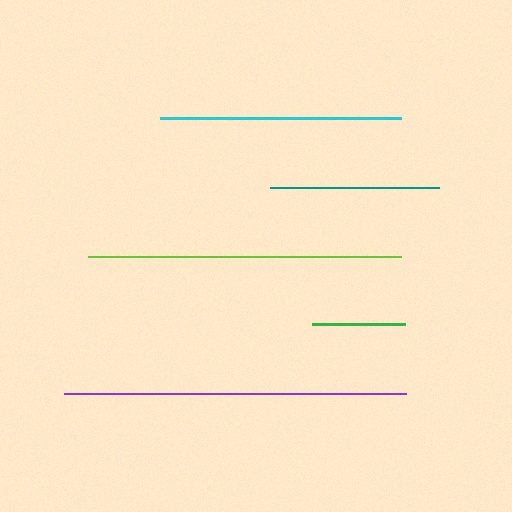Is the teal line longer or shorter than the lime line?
The lime line is longer than the teal line.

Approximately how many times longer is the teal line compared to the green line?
The teal line is approximately 1.8 times the length of the green line.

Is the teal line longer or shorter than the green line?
The teal line is longer than the green line.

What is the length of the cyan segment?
The cyan segment is approximately 241 pixels long.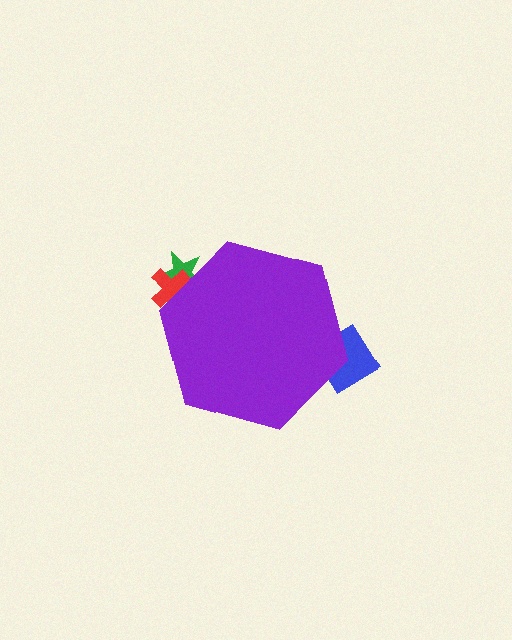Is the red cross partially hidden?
Yes, the red cross is partially hidden behind the purple hexagon.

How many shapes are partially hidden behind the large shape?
3 shapes are partially hidden.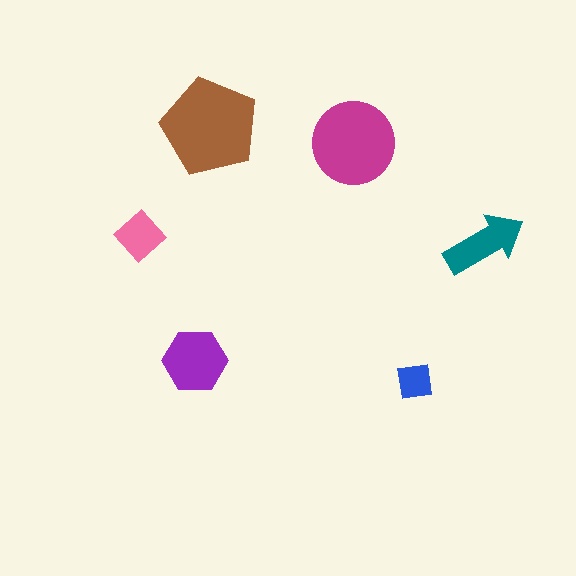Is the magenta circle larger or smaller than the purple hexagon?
Larger.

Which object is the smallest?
The blue square.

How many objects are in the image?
There are 6 objects in the image.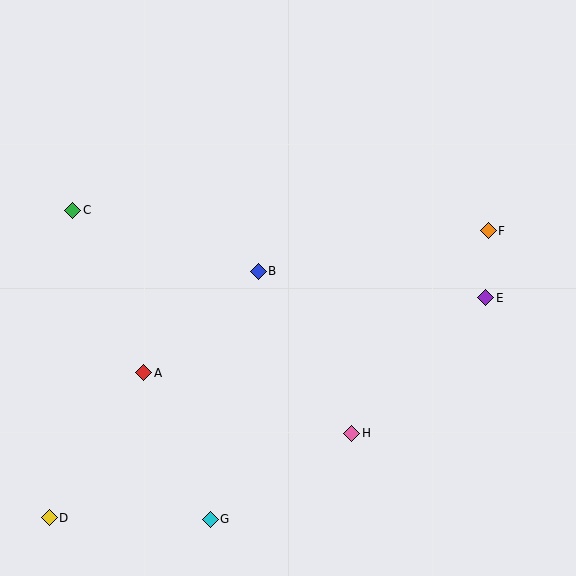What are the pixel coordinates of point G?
Point G is at (210, 519).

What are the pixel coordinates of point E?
Point E is at (486, 298).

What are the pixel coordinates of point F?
Point F is at (488, 231).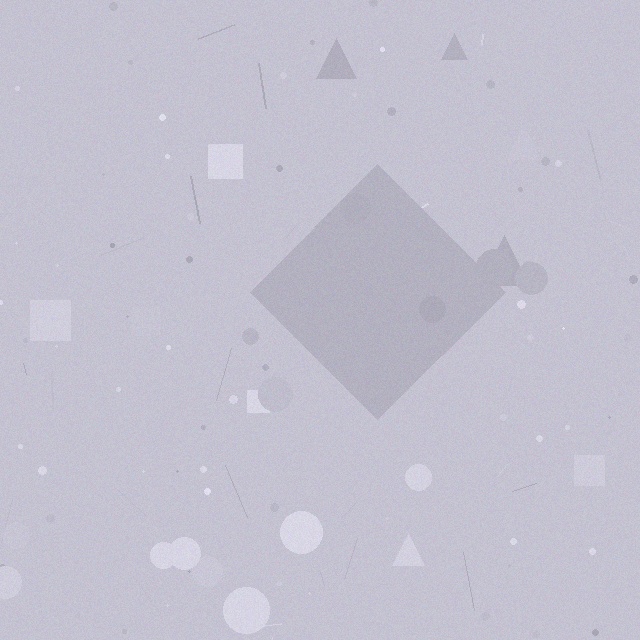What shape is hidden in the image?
A diamond is hidden in the image.